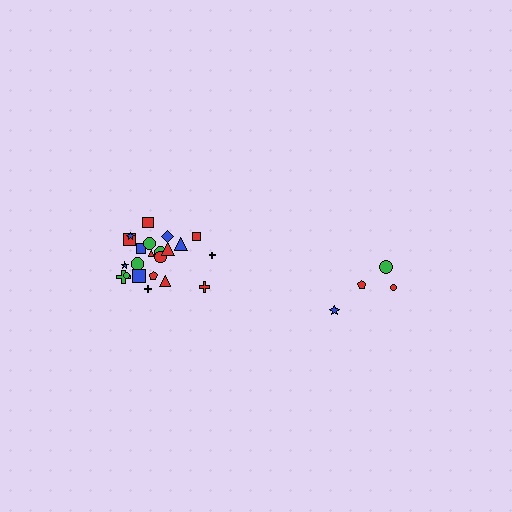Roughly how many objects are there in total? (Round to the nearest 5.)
Roughly 25 objects in total.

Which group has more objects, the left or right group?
The left group.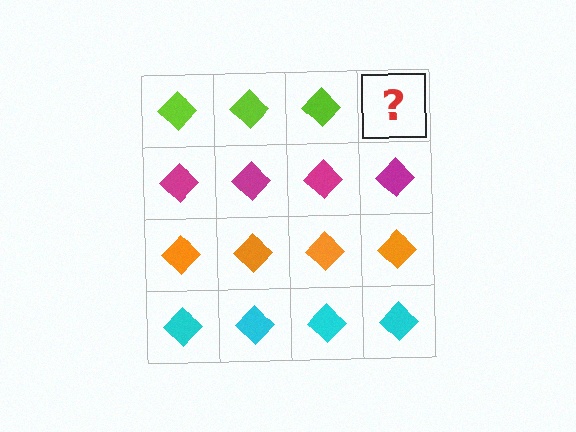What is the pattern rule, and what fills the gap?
The rule is that each row has a consistent color. The gap should be filled with a lime diamond.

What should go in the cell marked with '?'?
The missing cell should contain a lime diamond.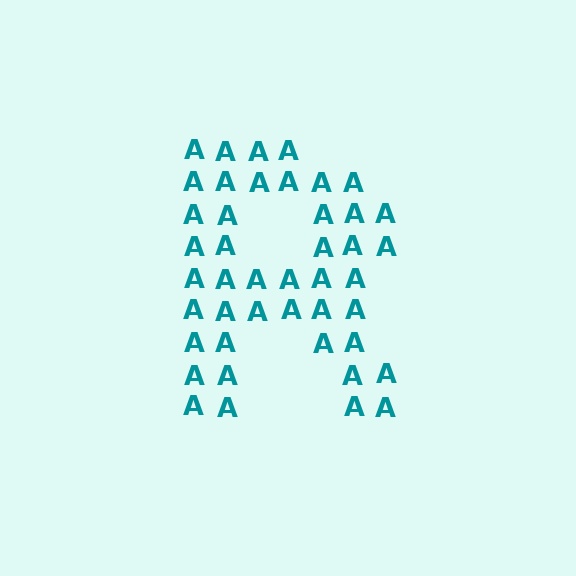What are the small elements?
The small elements are letter A's.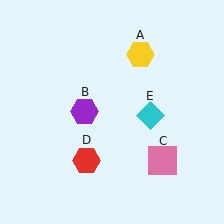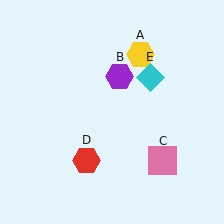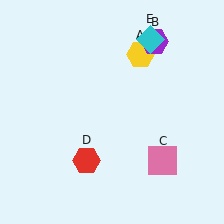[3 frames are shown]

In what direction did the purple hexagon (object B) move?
The purple hexagon (object B) moved up and to the right.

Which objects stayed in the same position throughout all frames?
Yellow hexagon (object A) and pink square (object C) and red hexagon (object D) remained stationary.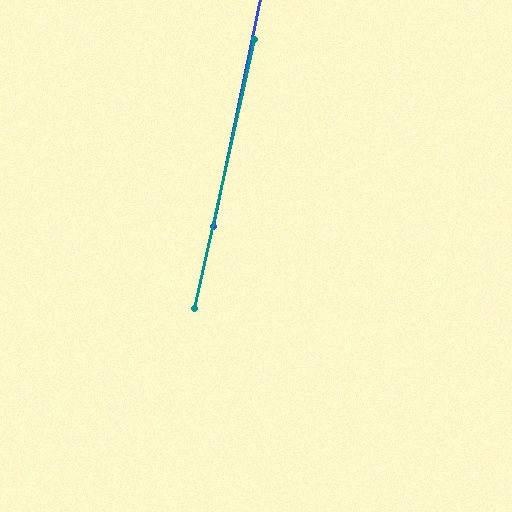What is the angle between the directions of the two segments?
Approximately 1 degree.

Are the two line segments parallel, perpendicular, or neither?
Parallel — their directions differ by only 1.2°.